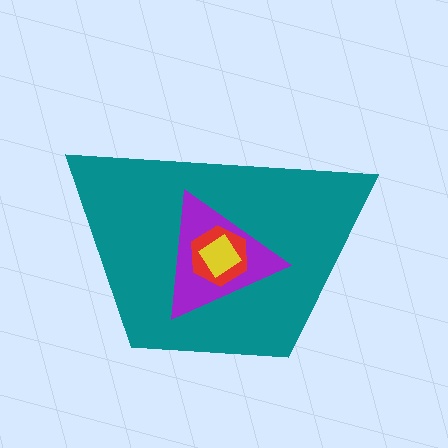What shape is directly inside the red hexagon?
The yellow diamond.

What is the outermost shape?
The teal trapezoid.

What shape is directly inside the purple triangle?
The red hexagon.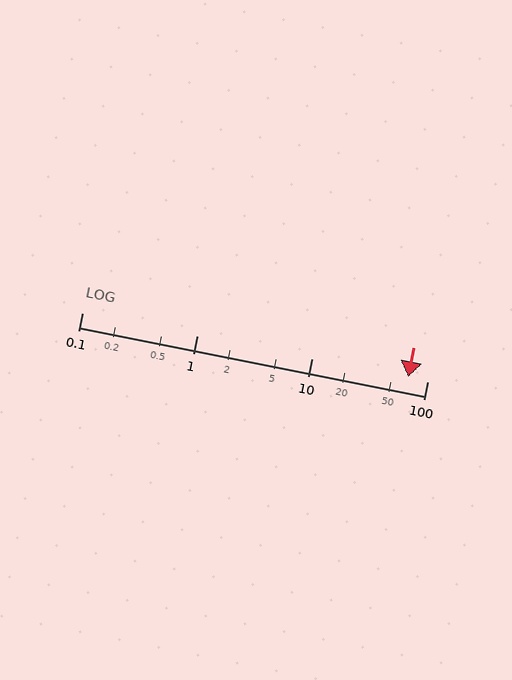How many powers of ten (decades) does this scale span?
The scale spans 3 decades, from 0.1 to 100.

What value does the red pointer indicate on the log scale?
The pointer indicates approximately 68.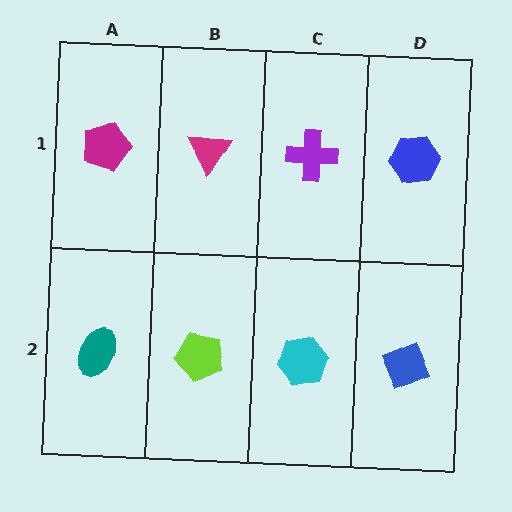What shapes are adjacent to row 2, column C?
A purple cross (row 1, column C), a lime pentagon (row 2, column B), a blue diamond (row 2, column D).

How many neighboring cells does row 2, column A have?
2.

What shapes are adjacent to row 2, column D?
A blue hexagon (row 1, column D), a cyan hexagon (row 2, column C).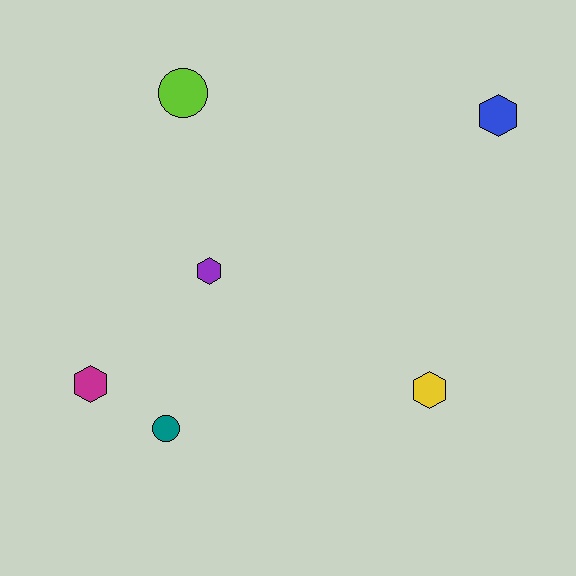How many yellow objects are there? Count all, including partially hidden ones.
There is 1 yellow object.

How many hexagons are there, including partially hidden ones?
There are 4 hexagons.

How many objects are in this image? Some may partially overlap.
There are 6 objects.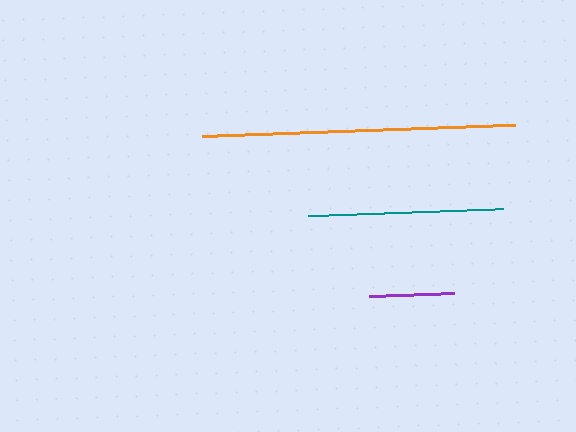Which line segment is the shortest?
The purple line is the shortest at approximately 85 pixels.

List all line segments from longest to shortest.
From longest to shortest: orange, teal, purple.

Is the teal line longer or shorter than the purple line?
The teal line is longer than the purple line.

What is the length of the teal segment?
The teal segment is approximately 196 pixels long.